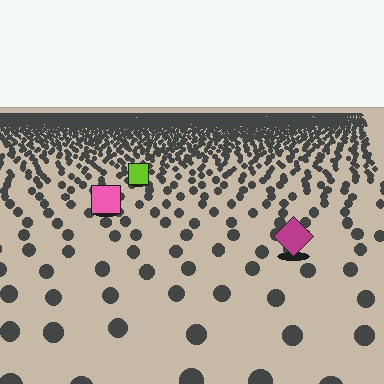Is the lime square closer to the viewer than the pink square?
No. The pink square is closer — you can tell from the texture gradient: the ground texture is coarser near it.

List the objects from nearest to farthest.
From nearest to farthest: the magenta diamond, the pink square, the lime square.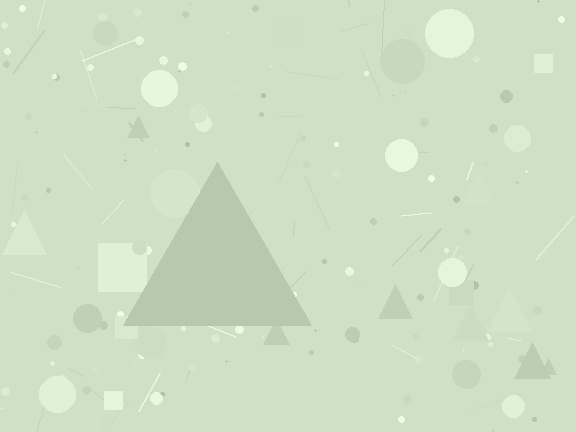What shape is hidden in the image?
A triangle is hidden in the image.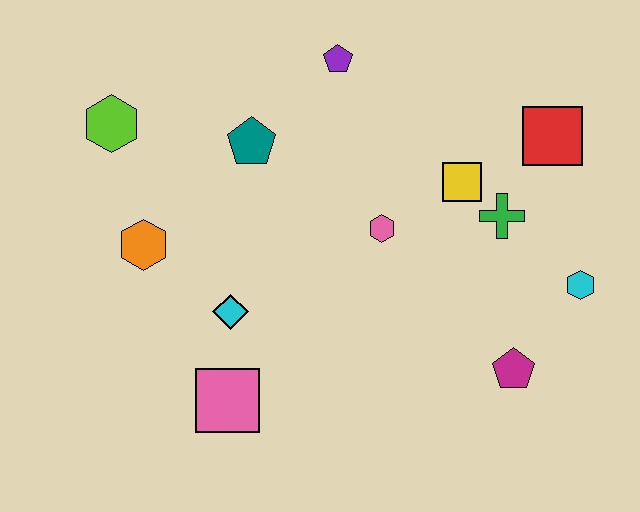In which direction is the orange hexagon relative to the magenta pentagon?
The orange hexagon is to the left of the magenta pentagon.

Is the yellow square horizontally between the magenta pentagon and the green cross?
No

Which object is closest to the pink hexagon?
The yellow square is closest to the pink hexagon.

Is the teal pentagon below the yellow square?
No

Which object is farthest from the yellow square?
The lime hexagon is farthest from the yellow square.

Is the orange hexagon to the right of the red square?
No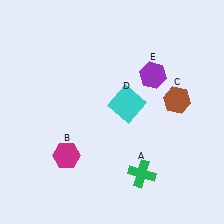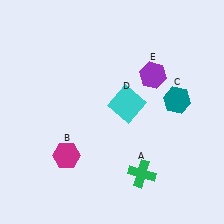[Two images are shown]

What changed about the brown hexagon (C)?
In Image 1, C is brown. In Image 2, it changed to teal.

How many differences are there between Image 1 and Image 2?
There is 1 difference between the two images.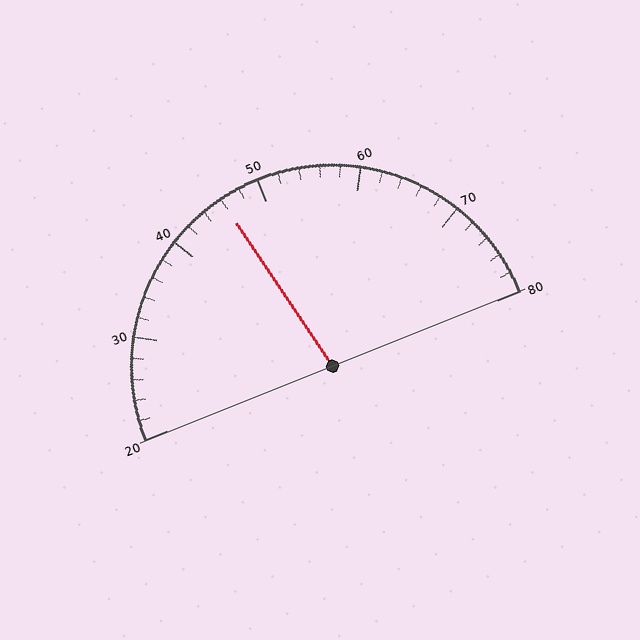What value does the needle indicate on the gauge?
The needle indicates approximately 46.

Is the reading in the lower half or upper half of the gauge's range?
The reading is in the lower half of the range (20 to 80).